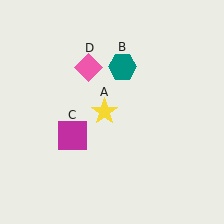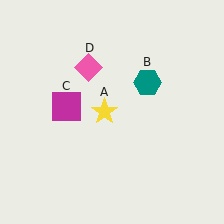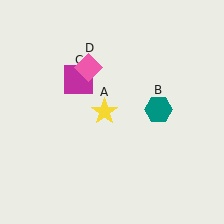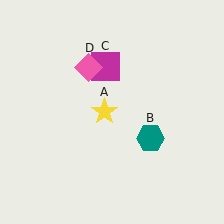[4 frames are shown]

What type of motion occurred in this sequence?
The teal hexagon (object B), magenta square (object C) rotated clockwise around the center of the scene.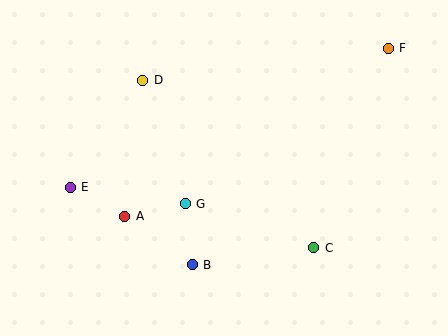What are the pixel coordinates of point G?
Point G is at (185, 204).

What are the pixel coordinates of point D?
Point D is at (143, 80).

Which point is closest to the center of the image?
Point G at (185, 204) is closest to the center.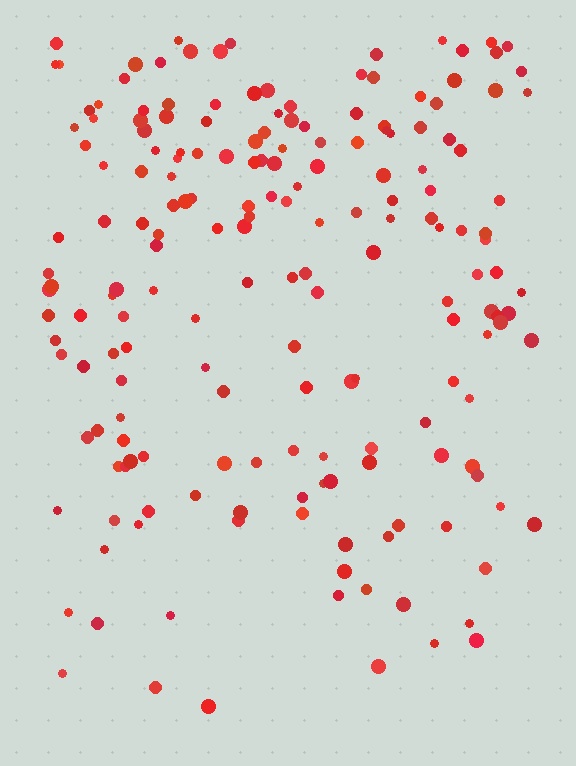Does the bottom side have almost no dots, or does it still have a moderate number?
Still a moderate number, just noticeably fewer than the top.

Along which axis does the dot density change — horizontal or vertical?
Vertical.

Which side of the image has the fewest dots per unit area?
The bottom.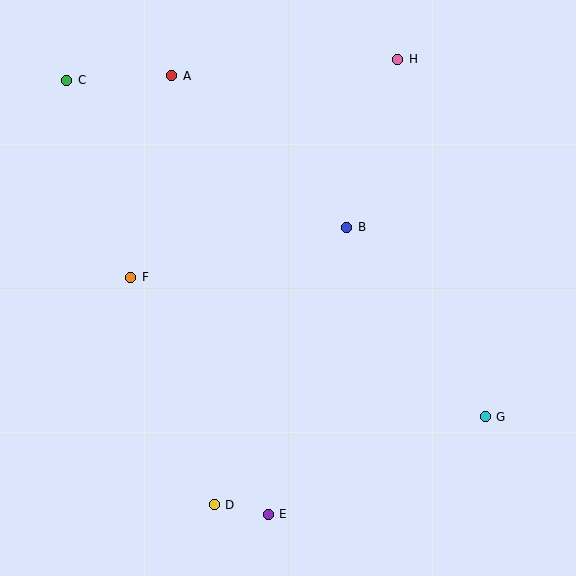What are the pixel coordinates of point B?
Point B is at (347, 227).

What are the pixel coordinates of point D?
Point D is at (214, 505).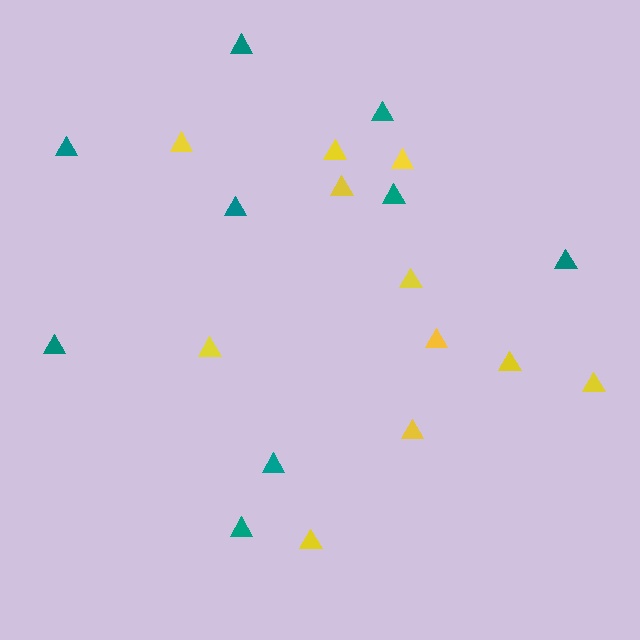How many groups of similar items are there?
There are 2 groups: one group of yellow triangles (11) and one group of teal triangles (9).